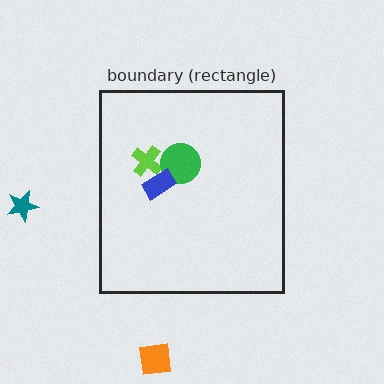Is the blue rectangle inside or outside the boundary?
Inside.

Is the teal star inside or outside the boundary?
Outside.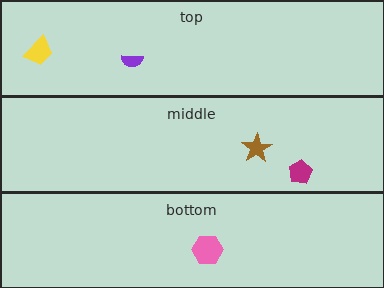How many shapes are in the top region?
2.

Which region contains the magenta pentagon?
The middle region.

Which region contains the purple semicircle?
The top region.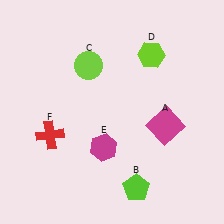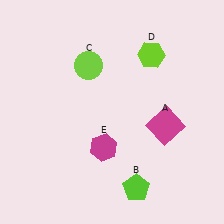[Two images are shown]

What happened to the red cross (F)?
The red cross (F) was removed in Image 2. It was in the bottom-left area of Image 1.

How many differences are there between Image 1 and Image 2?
There is 1 difference between the two images.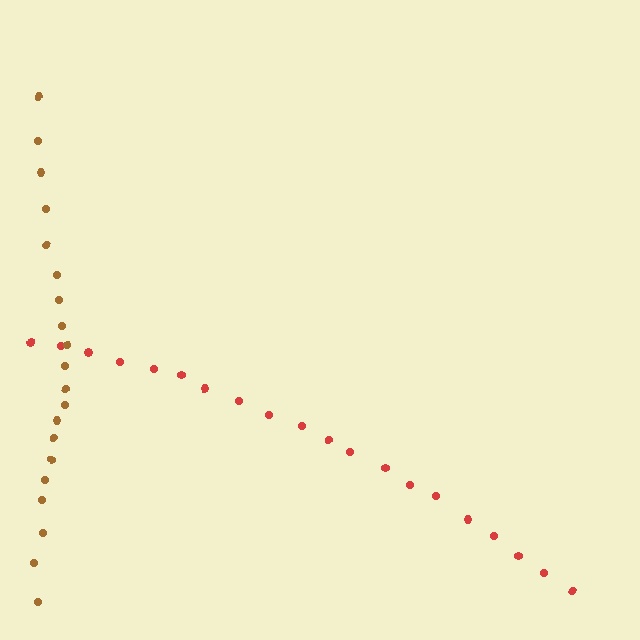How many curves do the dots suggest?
There are 2 distinct paths.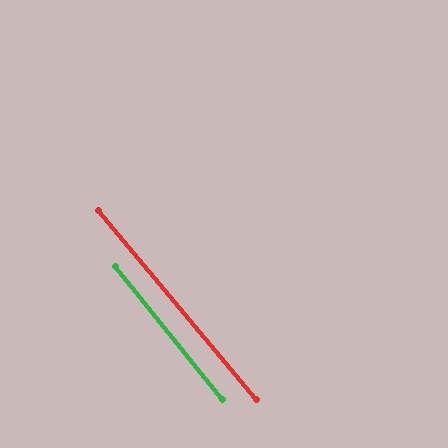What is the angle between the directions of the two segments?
Approximately 1 degree.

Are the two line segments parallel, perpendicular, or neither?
Parallel — their directions differ by only 0.6°.